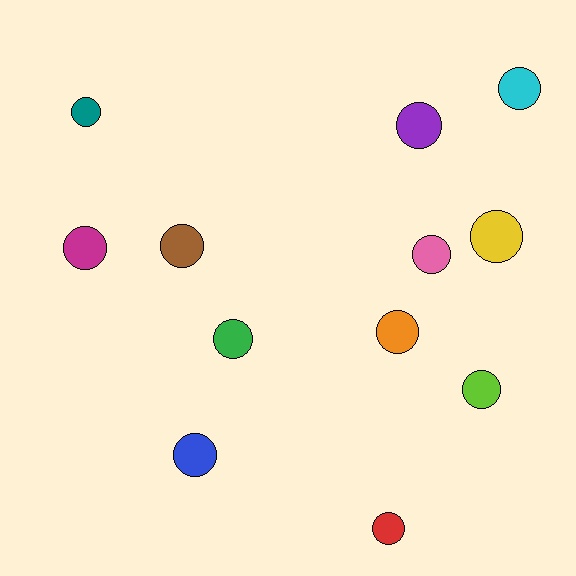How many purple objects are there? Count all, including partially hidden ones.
There is 1 purple object.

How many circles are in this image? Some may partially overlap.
There are 12 circles.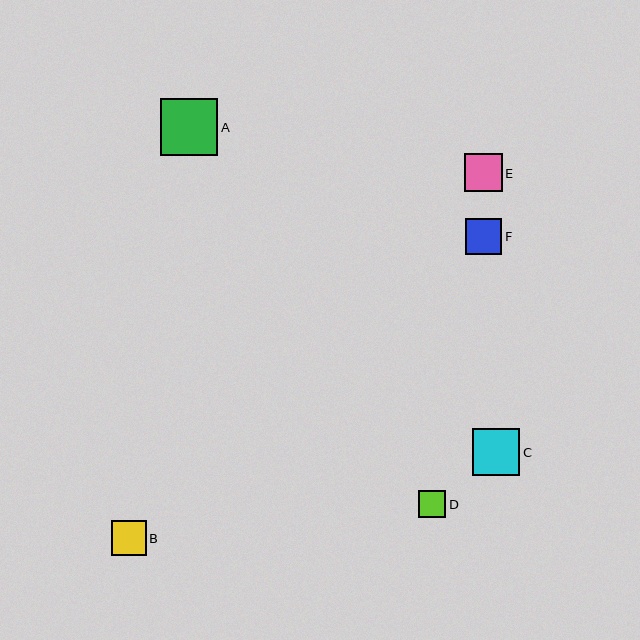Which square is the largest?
Square A is the largest with a size of approximately 57 pixels.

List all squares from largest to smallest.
From largest to smallest: A, C, E, F, B, D.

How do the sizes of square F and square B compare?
Square F and square B are approximately the same size.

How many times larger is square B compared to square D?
Square B is approximately 1.3 times the size of square D.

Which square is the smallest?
Square D is the smallest with a size of approximately 27 pixels.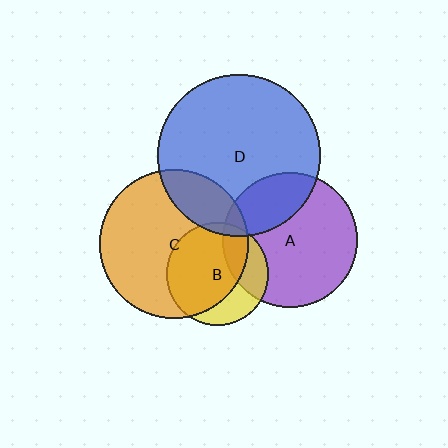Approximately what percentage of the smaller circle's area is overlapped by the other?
Approximately 10%.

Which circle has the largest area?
Circle D (blue).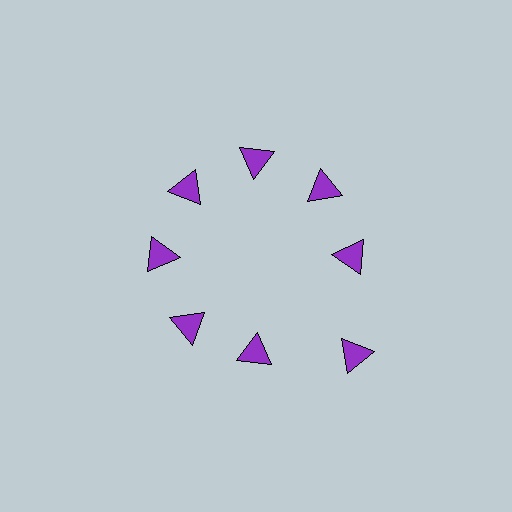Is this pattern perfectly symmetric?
No. The 8 purple triangles are arranged in a ring, but one element near the 4 o'clock position is pushed outward from the center, breaking the 8-fold rotational symmetry.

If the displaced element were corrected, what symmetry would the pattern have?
It would have 8-fold rotational symmetry — the pattern would map onto itself every 45 degrees.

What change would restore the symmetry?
The symmetry would be restored by moving it inward, back onto the ring so that all 8 triangles sit at equal angles and equal distance from the center.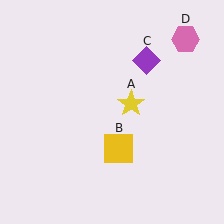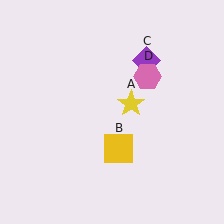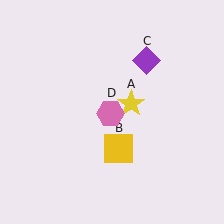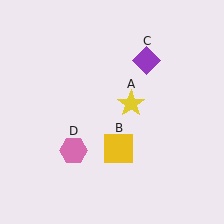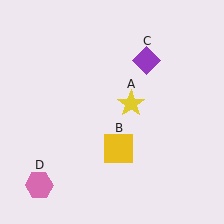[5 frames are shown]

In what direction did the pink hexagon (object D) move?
The pink hexagon (object D) moved down and to the left.